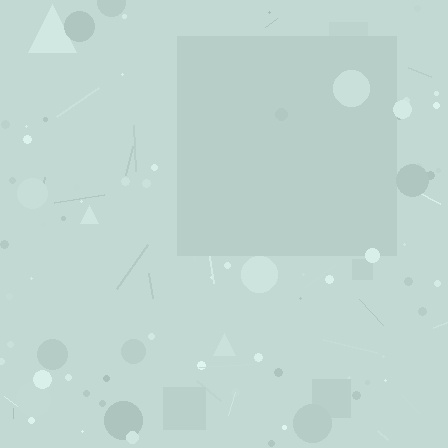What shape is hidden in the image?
A square is hidden in the image.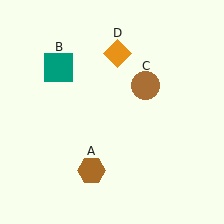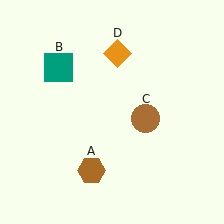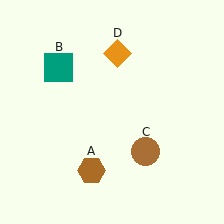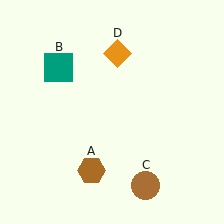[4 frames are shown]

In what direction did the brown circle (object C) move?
The brown circle (object C) moved down.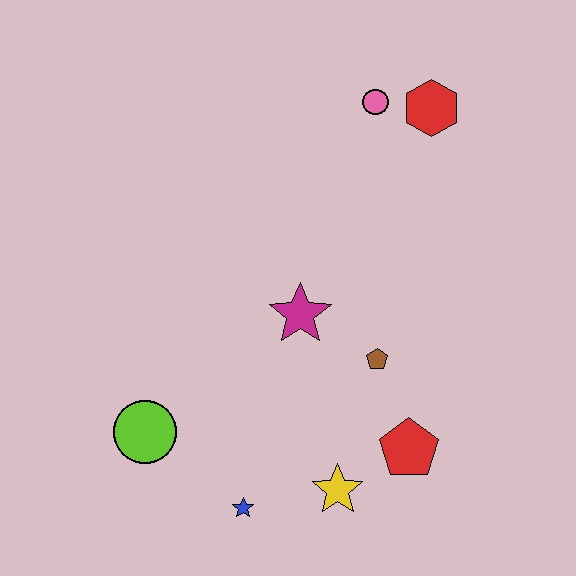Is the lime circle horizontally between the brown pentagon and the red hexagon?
No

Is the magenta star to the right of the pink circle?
No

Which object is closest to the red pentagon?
The yellow star is closest to the red pentagon.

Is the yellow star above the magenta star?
No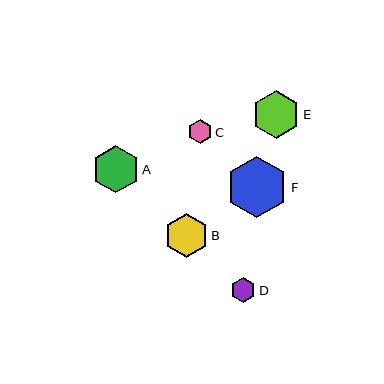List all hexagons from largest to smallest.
From largest to smallest: F, E, A, B, D, C.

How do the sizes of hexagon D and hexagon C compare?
Hexagon D and hexagon C are approximately the same size.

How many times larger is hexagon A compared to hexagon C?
Hexagon A is approximately 2.0 times the size of hexagon C.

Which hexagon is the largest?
Hexagon F is the largest with a size of approximately 61 pixels.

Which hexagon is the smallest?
Hexagon C is the smallest with a size of approximately 24 pixels.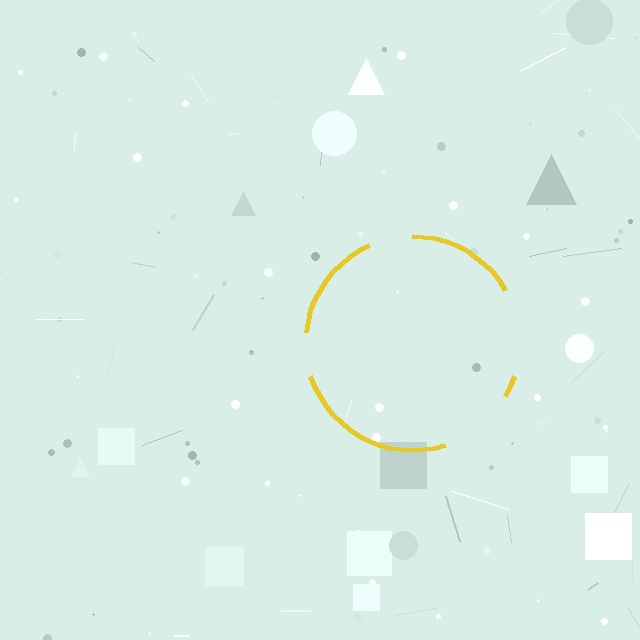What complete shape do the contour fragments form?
The contour fragments form a circle.